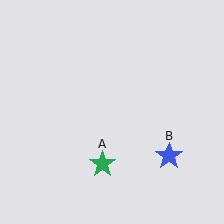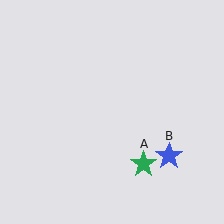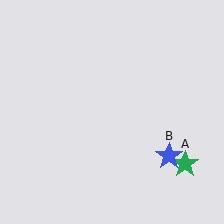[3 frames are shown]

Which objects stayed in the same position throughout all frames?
Blue star (object B) remained stationary.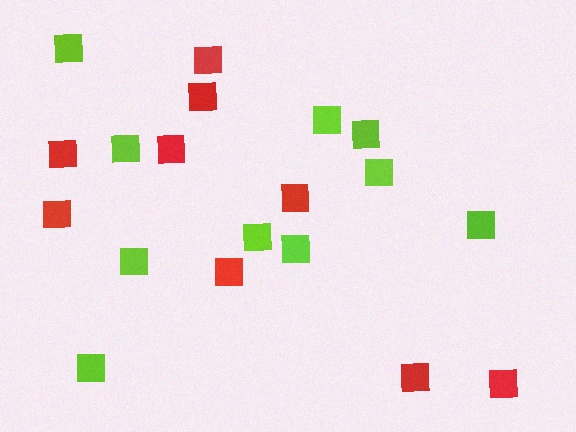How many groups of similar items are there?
There are 2 groups: one group of red squares (9) and one group of lime squares (10).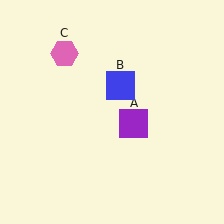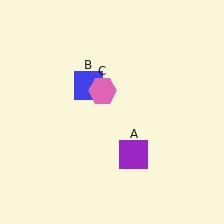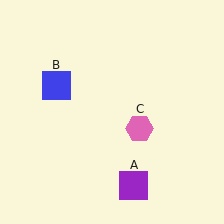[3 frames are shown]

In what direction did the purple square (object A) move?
The purple square (object A) moved down.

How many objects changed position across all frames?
3 objects changed position: purple square (object A), blue square (object B), pink hexagon (object C).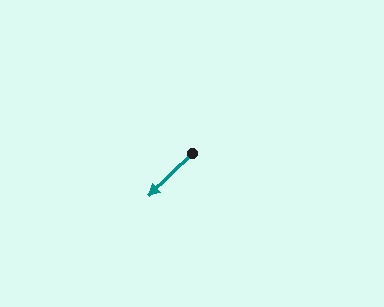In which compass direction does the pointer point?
Southwest.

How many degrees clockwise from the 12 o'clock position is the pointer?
Approximately 226 degrees.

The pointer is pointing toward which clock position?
Roughly 8 o'clock.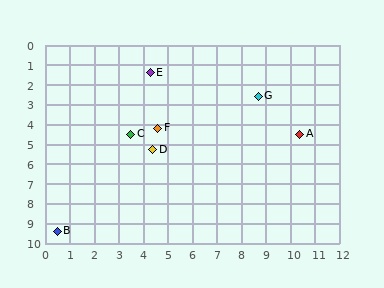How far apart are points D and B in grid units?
Points D and B are about 5.7 grid units apart.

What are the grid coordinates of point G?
Point G is at approximately (8.7, 2.6).